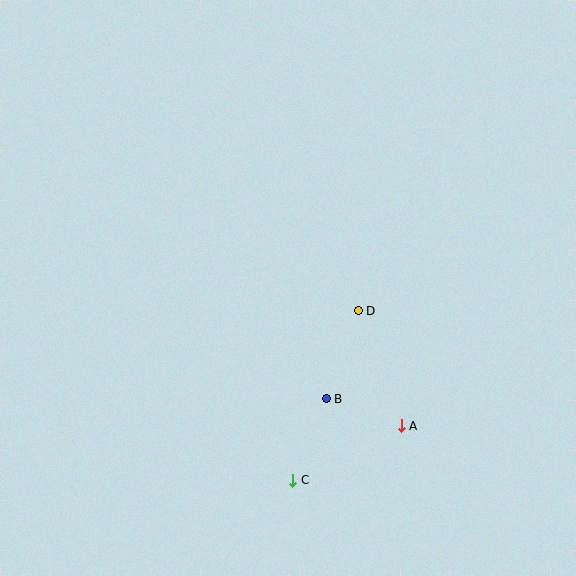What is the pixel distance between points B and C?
The distance between B and C is 88 pixels.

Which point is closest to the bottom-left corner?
Point C is closest to the bottom-left corner.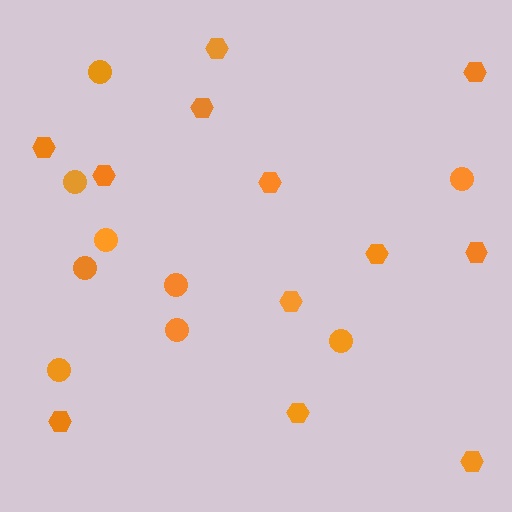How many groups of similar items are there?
There are 2 groups: one group of circles (9) and one group of hexagons (12).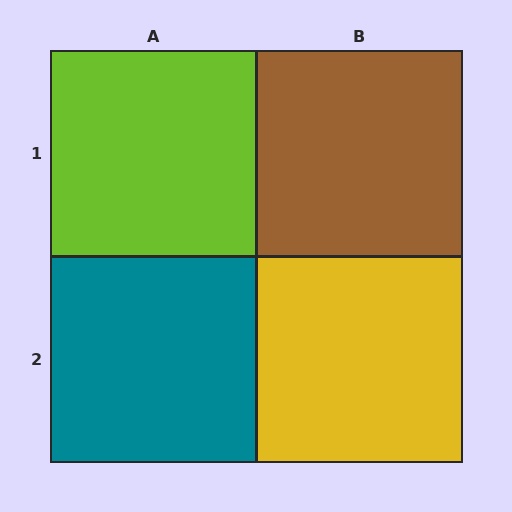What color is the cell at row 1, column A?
Lime.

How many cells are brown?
1 cell is brown.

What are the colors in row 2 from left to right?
Teal, yellow.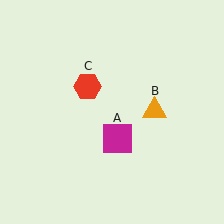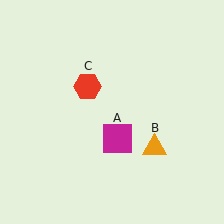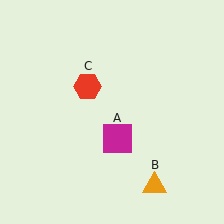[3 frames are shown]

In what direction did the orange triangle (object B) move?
The orange triangle (object B) moved down.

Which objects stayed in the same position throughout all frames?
Magenta square (object A) and red hexagon (object C) remained stationary.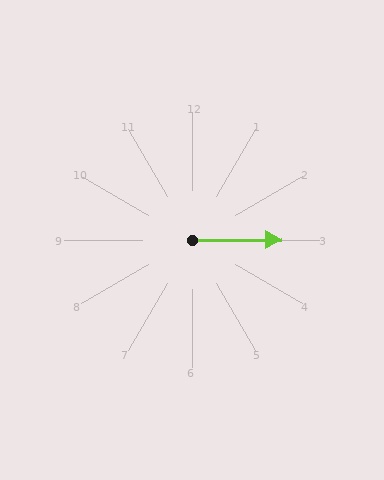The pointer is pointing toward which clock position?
Roughly 3 o'clock.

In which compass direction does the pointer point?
East.